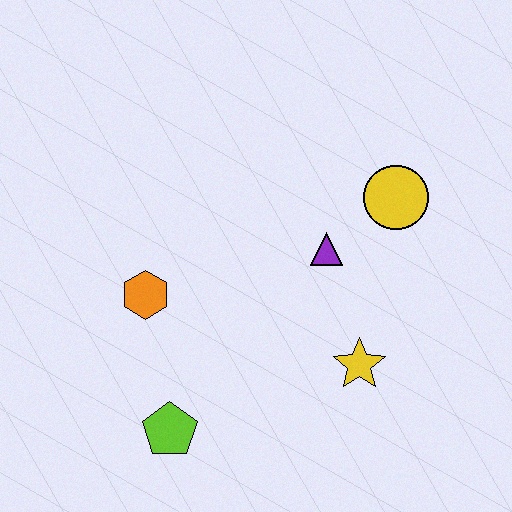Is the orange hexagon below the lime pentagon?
No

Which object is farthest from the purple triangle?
The lime pentagon is farthest from the purple triangle.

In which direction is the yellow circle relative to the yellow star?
The yellow circle is above the yellow star.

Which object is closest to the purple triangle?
The yellow circle is closest to the purple triangle.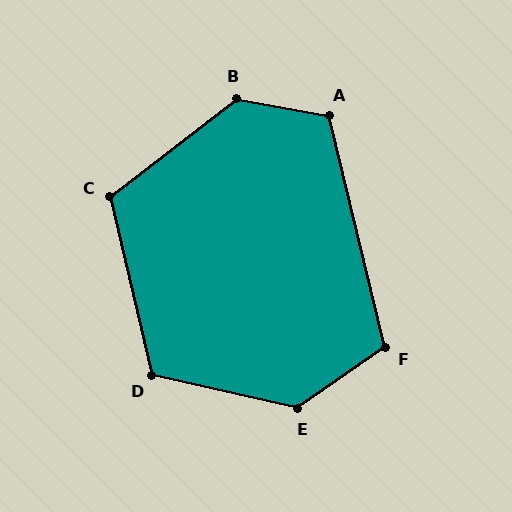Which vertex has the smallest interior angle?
F, at approximately 111 degrees.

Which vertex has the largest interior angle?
B, at approximately 132 degrees.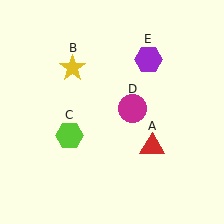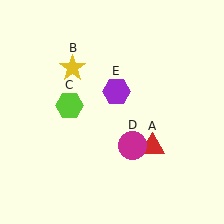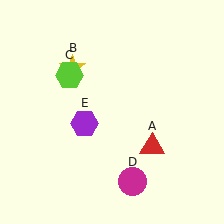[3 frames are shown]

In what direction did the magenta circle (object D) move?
The magenta circle (object D) moved down.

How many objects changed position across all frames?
3 objects changed position: lime hexagon (object C), magenta circle (object D), purple hexagon (object E).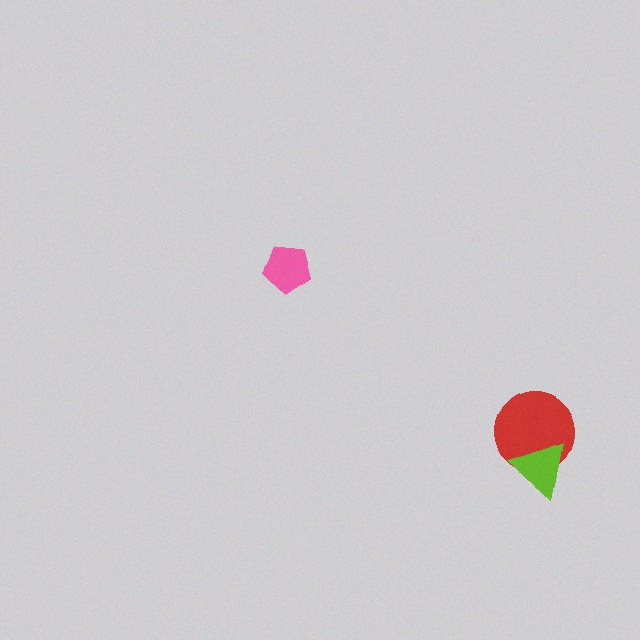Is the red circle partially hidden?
Yes, it is partially covered by another shape.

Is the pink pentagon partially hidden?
No, no other shape covers it.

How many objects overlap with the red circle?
1 object overlaps with the red circle.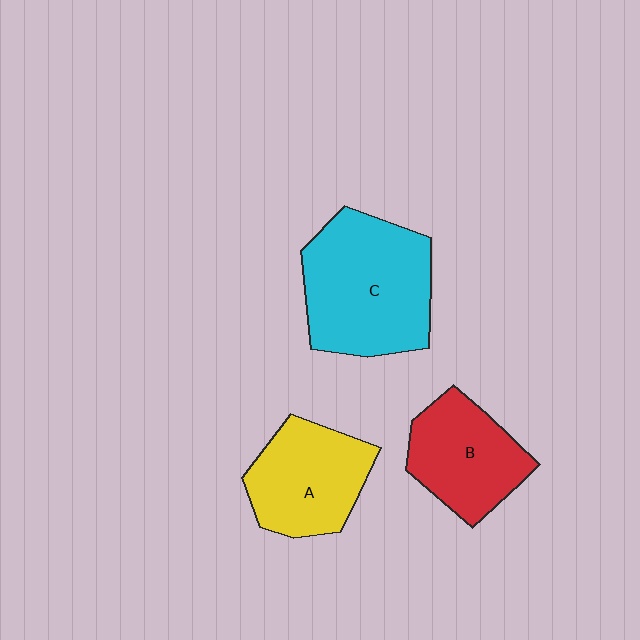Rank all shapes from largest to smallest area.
From largest to smallest: C (cyan), A (yellow), B (red).